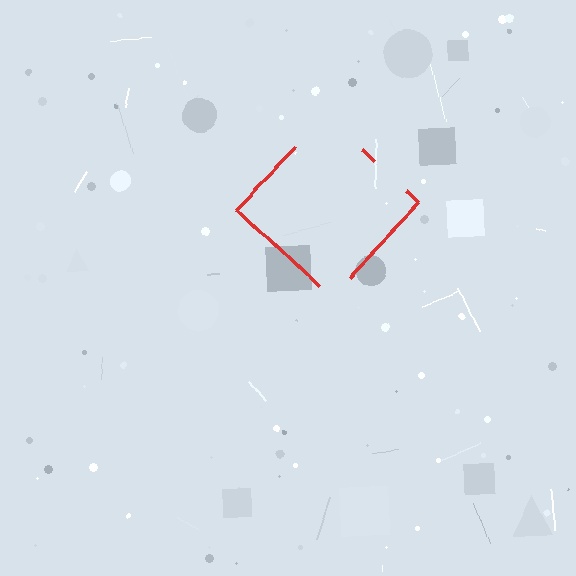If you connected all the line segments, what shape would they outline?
They would outline a diamond.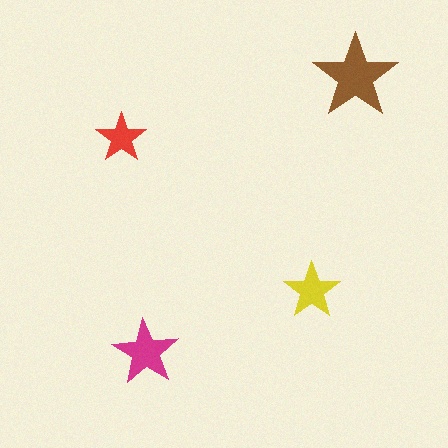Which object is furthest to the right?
The brown star is rightmost.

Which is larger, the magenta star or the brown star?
The brown one.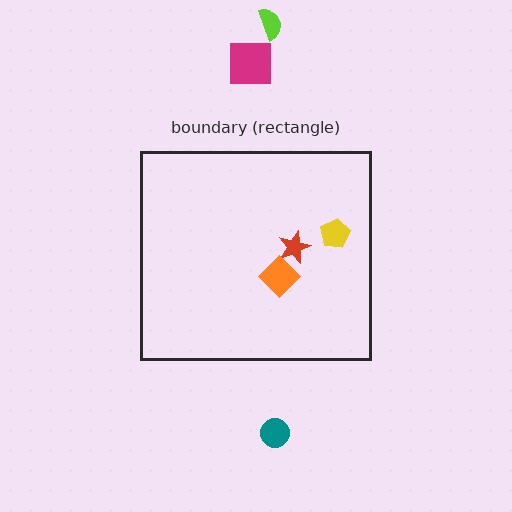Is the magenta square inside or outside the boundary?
Outside.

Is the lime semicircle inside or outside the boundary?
Outside.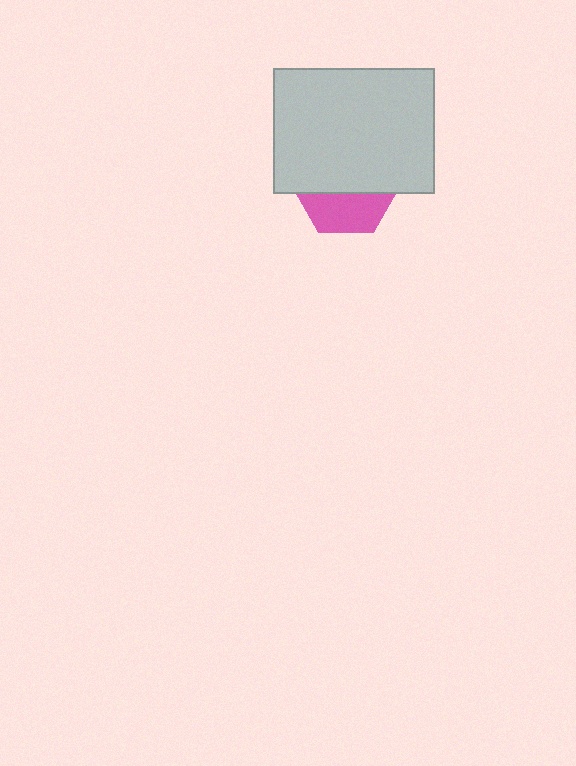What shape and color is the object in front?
The object in front is a light gray rectangle.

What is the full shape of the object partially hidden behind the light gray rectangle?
The partially hidden object is a pink hexagon.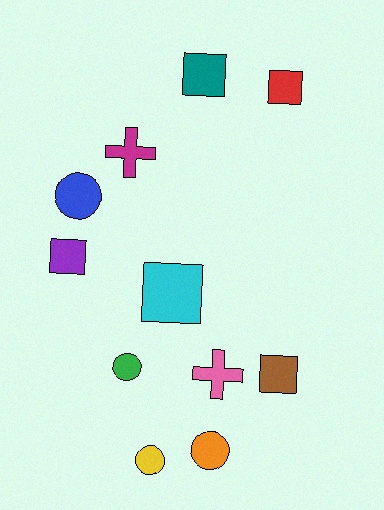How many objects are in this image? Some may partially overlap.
There are 11 objects.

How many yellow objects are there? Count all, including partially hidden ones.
There is 1 yellow object.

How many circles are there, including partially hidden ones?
There are 4 circles.